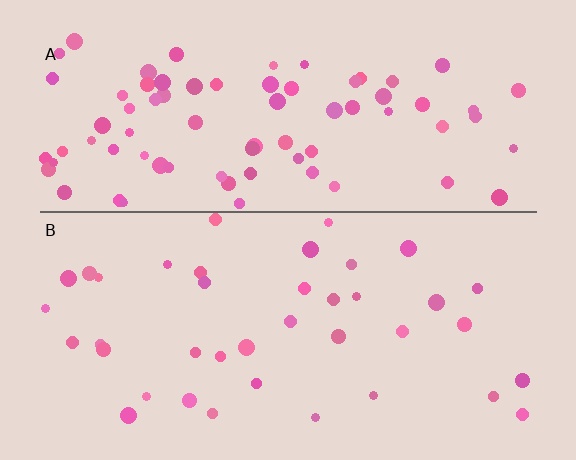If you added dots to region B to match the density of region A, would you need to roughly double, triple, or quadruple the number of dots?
Approximately double.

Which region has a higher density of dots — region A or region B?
A (the top).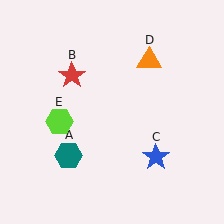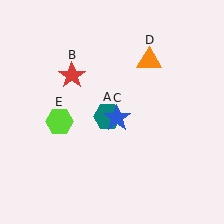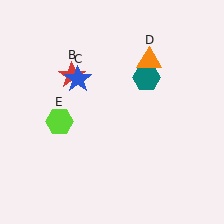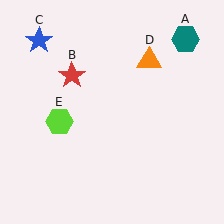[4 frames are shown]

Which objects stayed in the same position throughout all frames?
Red star (object B) and orange triangle (object D) and lime hexagon (object E) remained stationary.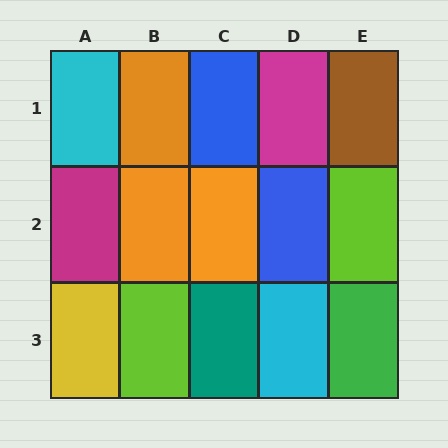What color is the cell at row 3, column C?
Teal.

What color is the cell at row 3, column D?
Cyan.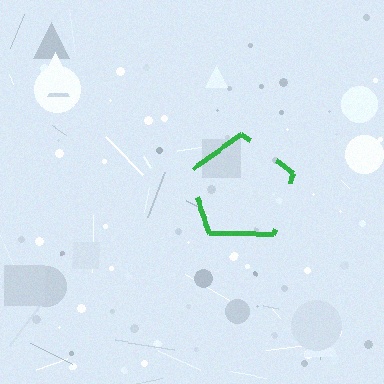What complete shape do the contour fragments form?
The contour fragments form a pentagon.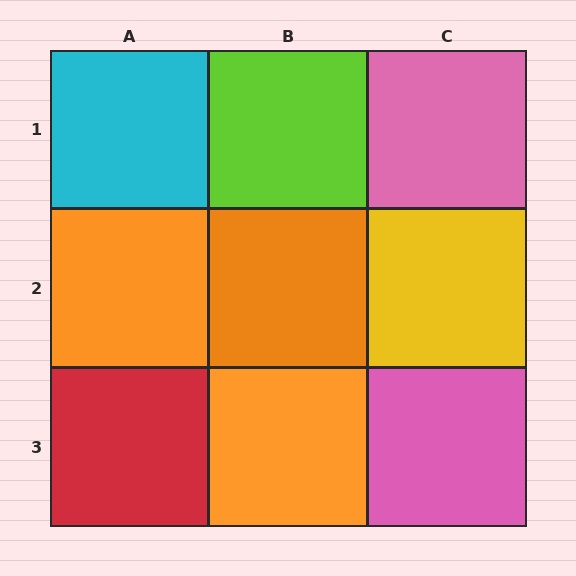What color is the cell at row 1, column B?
Lime.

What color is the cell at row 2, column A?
Orange.